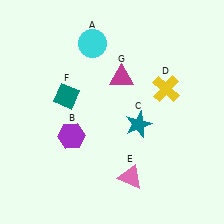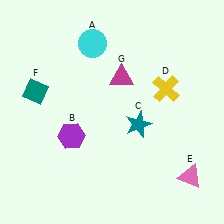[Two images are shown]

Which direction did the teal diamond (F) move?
The teal diamond (F) moved left.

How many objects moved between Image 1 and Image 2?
2 objects moved between the two images.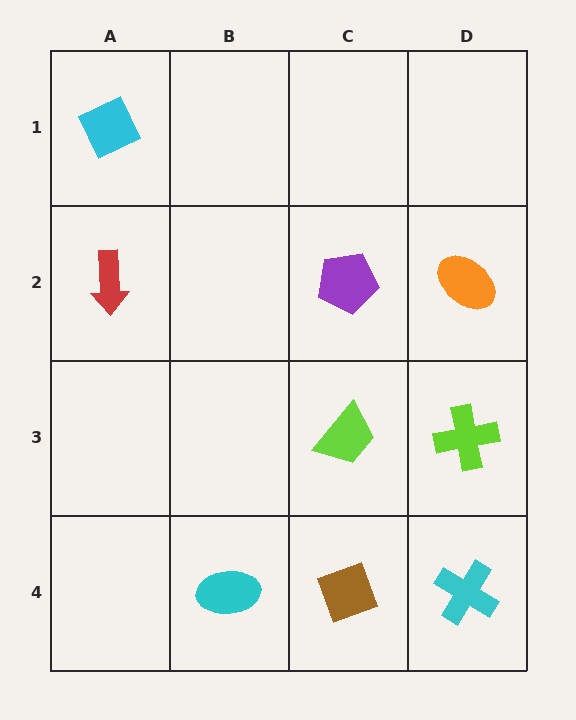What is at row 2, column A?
A red arrow.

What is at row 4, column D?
A cyan cross.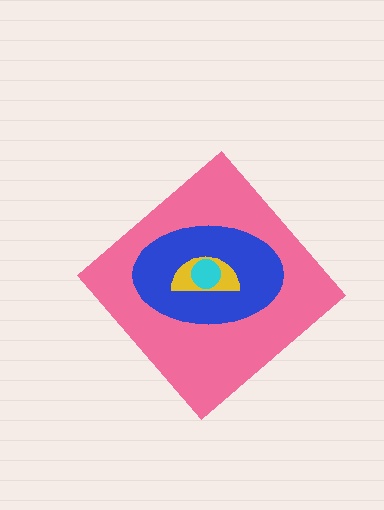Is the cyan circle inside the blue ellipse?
Yes.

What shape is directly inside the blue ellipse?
The yellow semicircle.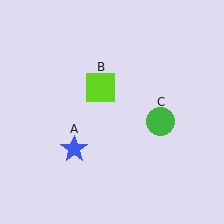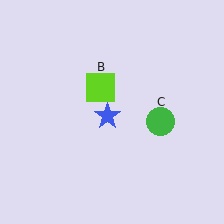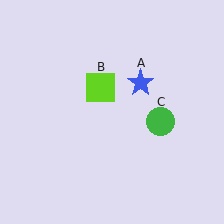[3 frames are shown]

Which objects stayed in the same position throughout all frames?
Lime square (object B) and green circle (object C) remained stationary.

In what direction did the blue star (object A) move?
The blue star (object A) moved up and to the right.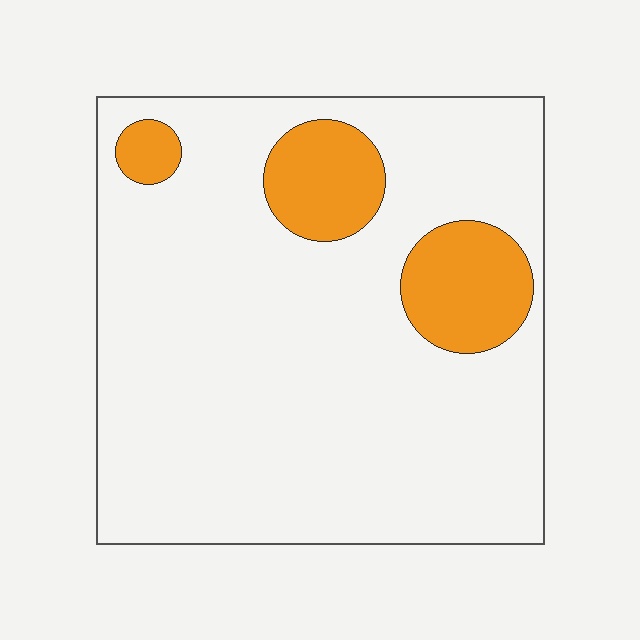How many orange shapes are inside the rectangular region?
3.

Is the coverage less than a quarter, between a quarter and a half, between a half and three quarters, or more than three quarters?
Less than a quarter.